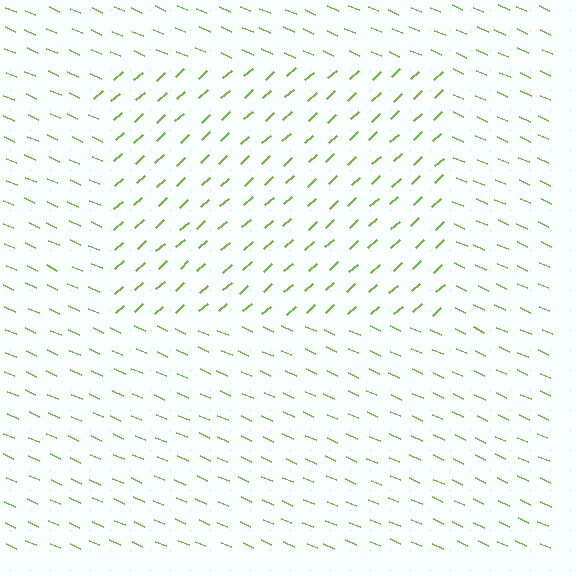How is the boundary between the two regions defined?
The boundary is defined purely by a change in line orientation (approximately 66 degrees difference). All lines are the same color and thickness.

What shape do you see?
I see a rectangle.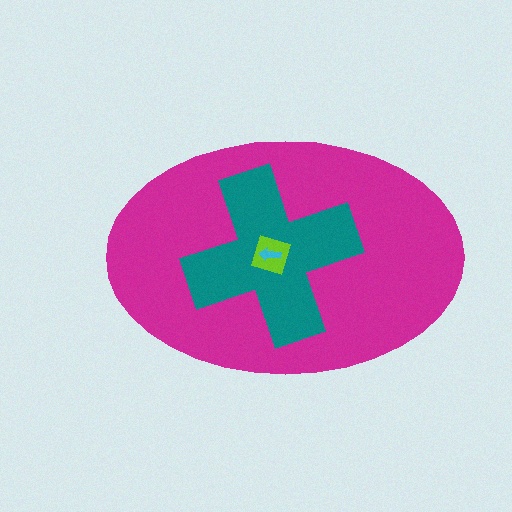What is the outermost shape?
The magenta ellipse.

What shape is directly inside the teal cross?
The lime square.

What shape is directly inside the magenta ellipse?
The teal cross.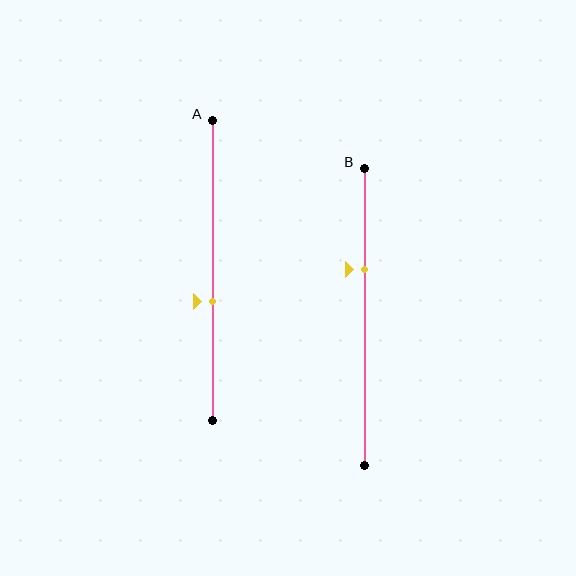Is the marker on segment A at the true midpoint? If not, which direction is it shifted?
No, the marker on segment A is shifted downward by about 10% of the segment length.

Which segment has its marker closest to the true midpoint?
Segment A has its marker closest to the true midpoint.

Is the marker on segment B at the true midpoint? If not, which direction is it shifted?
No, the marker on segment B is shifted upward by about 16% of the segment length.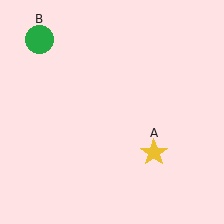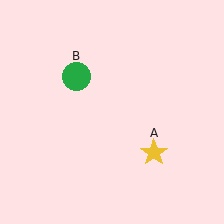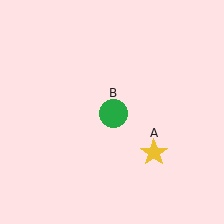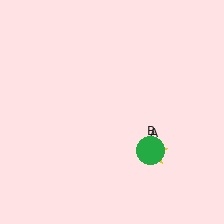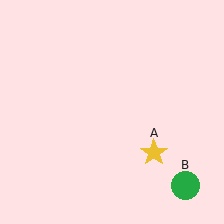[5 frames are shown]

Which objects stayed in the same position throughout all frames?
Yellow star (object A) remained stationary.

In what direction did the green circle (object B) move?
The green circle (object B) moved down and to the right.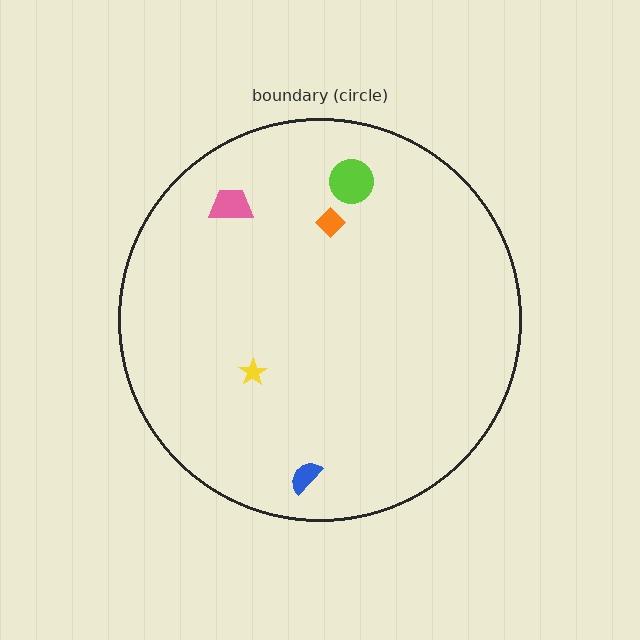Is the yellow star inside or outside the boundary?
Inside.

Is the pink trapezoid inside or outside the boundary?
Inside.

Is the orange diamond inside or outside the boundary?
Inside.